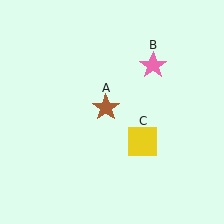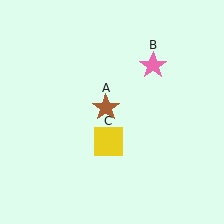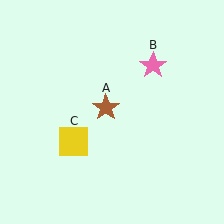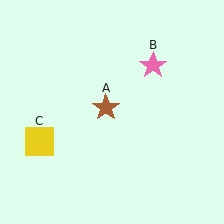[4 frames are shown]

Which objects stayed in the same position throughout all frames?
Brown star (object A) and pink star (object B) remained stationary.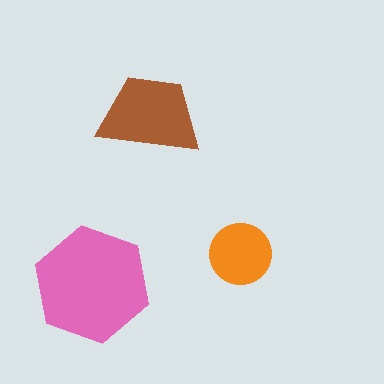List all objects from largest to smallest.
The pink hexagon, the brown trapezoid, the orange circle.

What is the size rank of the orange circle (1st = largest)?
3rd.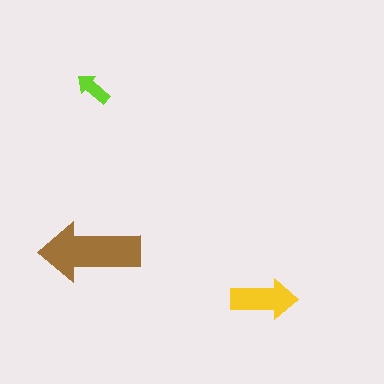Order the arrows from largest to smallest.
the brown one, the yellow one, the lime one.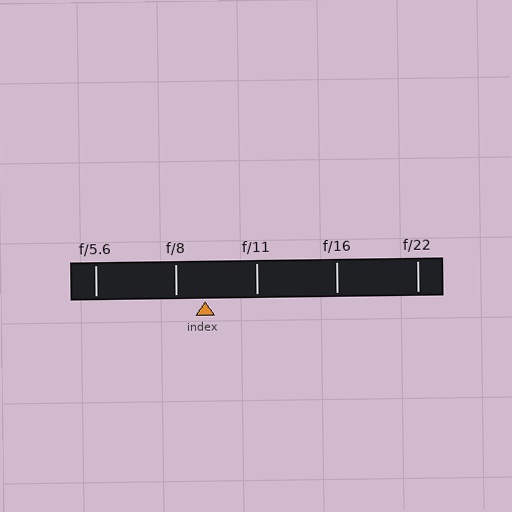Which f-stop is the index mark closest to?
The index mark is closest to f/8.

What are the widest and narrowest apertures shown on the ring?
The widest aperture shown is f/5.6 and the narrowest is f/22.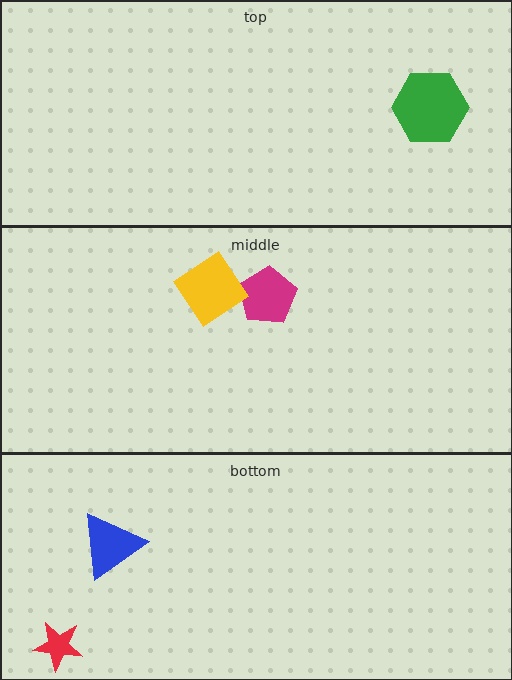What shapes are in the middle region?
The magenta pentagon, the yellow diamond.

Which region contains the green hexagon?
The top region.